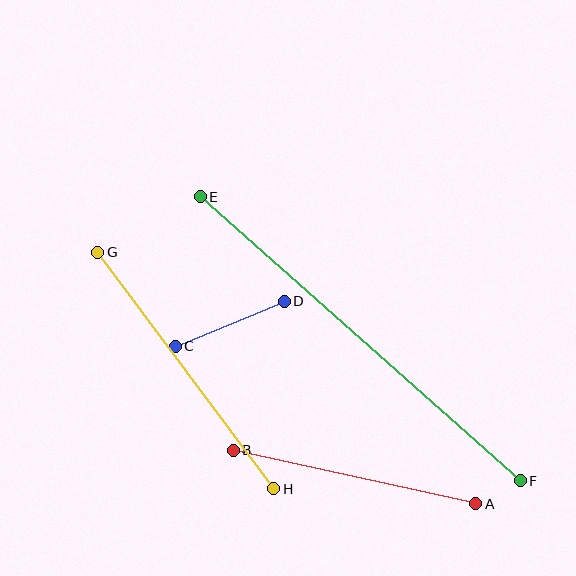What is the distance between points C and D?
The distance is approximately 118 pixels.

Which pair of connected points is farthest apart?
Points E and F are farthest apart.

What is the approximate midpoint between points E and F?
The midpoint is at approximately (360, 339) pixels.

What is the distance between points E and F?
The distance is approximately 428 pixels.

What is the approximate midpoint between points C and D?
The midpoint is at approximately (230, 324) pixels.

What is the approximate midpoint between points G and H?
The midpoint is at approximately (186, 371) pixels.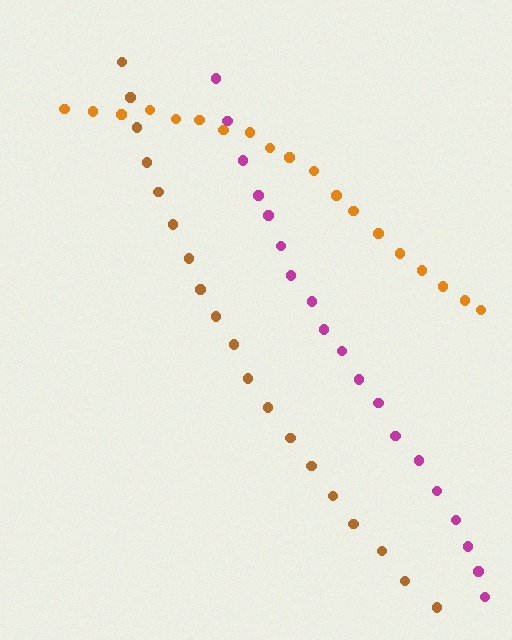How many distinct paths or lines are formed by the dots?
There are 3 distinct paths.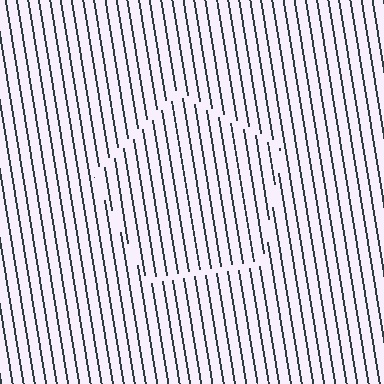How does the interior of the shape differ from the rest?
The interior of the shape contains the same grating, shifted by half a period — the contour is defined by the phase discontinuity where line-ends from the inner and outer gratings abut.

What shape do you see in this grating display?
An illusory pentagon. The interior of the shape contains the same grating, shifted by half a period — the contour is defined by the phase discontinuity where line-ends from the inner and outer gratings abut.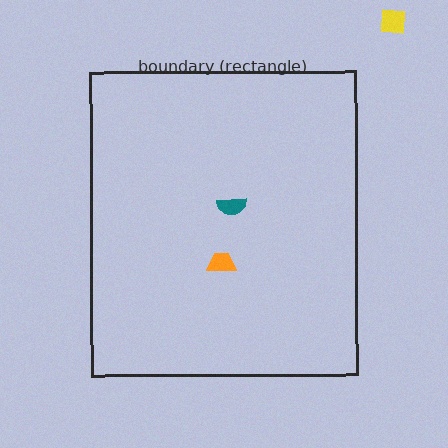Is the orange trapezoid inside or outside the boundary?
Inside.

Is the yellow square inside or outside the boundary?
Outside.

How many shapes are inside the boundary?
2 inside, 1 outside.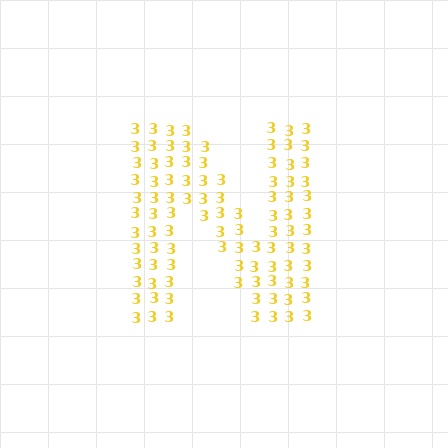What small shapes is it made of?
It is made of small digit 3's.